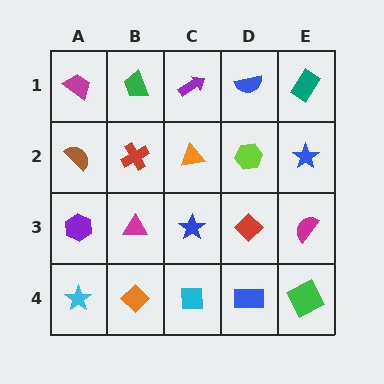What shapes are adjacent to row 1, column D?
A lime hexagon (row 2, column D), a purple arrow (row 1, column C), a teal rectangle (row 1, column E).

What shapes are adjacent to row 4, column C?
A blue star (row 3, column C), an orange diamond (row 4, column B), a blue rectangle (row 4, column D).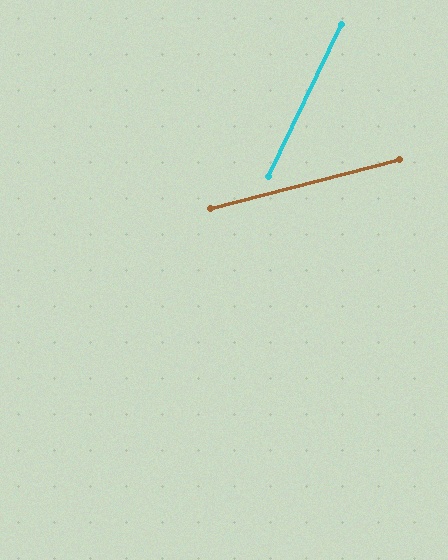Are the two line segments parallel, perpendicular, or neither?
Neither parallel nor perpendicular — they differ by about 50°.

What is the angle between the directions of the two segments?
Approximately 50 degrees.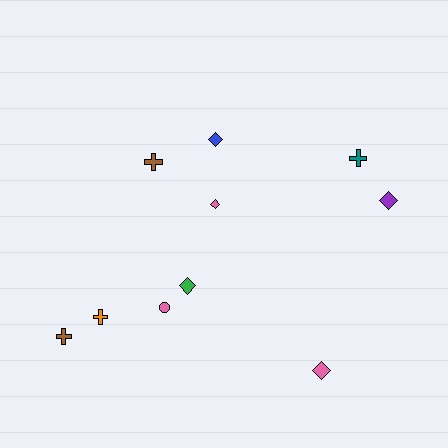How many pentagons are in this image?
There are no pentagons.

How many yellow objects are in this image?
There are no yellow objects.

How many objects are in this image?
There are 10 objects.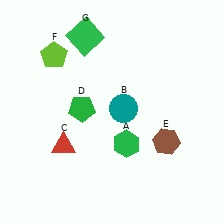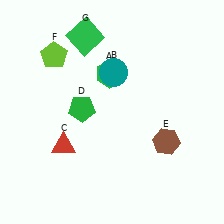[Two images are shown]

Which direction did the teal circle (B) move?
The teal circle (B) moved up.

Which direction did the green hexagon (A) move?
The green hexagon (A) moved up.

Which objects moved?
The objects that moved are: the green hexagon (A), the teal circle (B).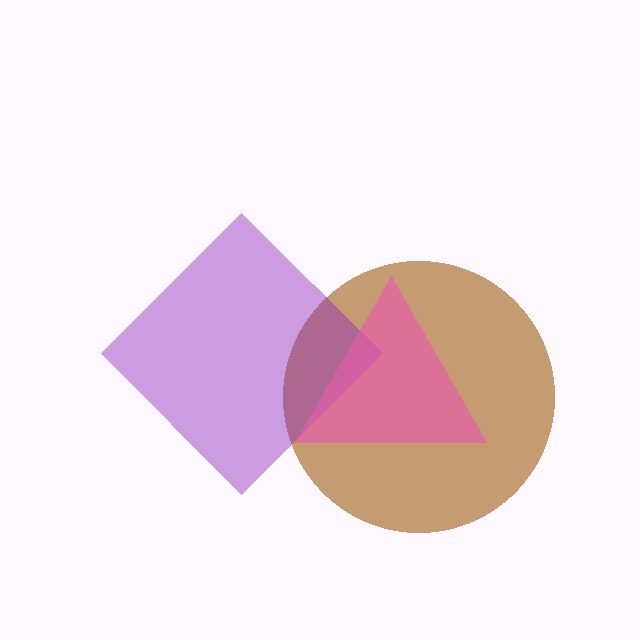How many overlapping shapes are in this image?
There are 3 overlapping shapes in the image.